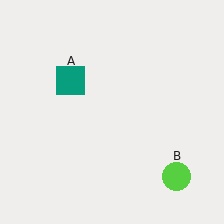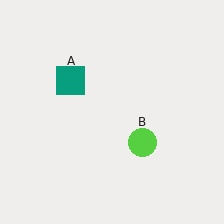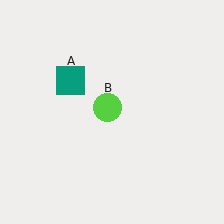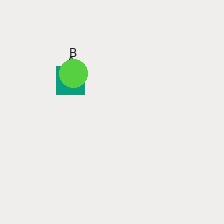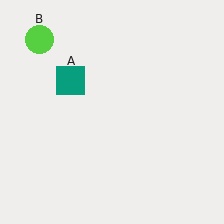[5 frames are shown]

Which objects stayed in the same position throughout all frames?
Teal square (object A) remained stationary.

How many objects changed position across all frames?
1 object changed position: lime circle (object B).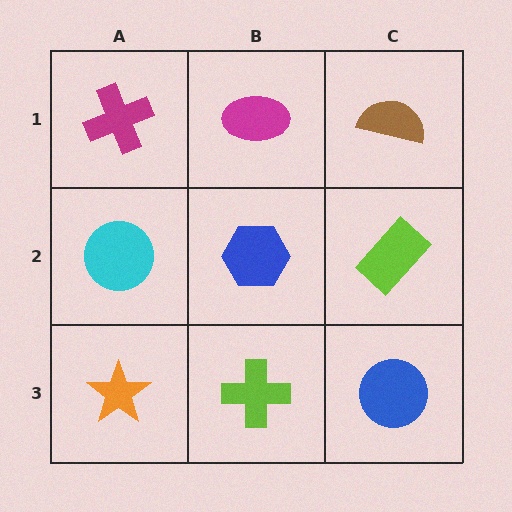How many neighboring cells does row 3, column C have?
2.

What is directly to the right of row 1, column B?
A brown semicircle.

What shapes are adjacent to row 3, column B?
A blue hexagon (row 2, column B), an orange star (row 3, column A), a blue circle (row 3, column C).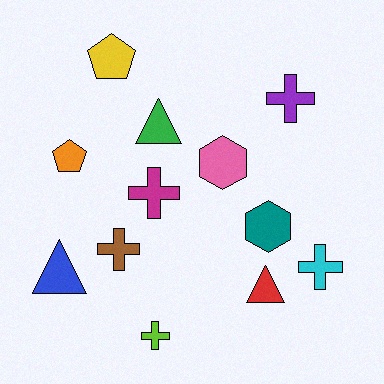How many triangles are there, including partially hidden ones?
There are 3 triangles.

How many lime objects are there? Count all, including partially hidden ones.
There is 1 lime object.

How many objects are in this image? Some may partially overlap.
There are 12 objects.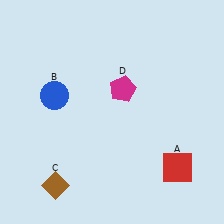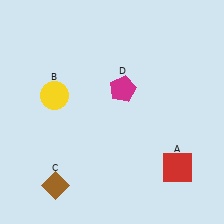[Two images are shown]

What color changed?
The circle (B) changed from blue in Image 1 to yellow in Image 2.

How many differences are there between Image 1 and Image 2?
There is 1 difference between the two images.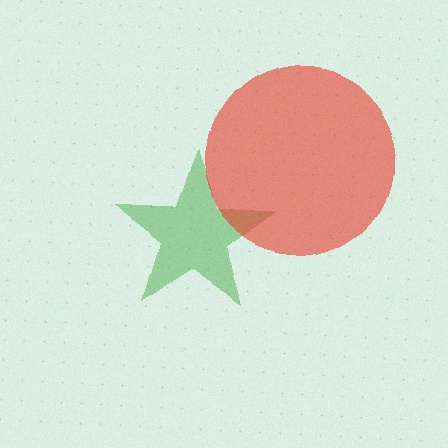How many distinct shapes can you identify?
There are 2 distinct shapes: a green star, a red circle.